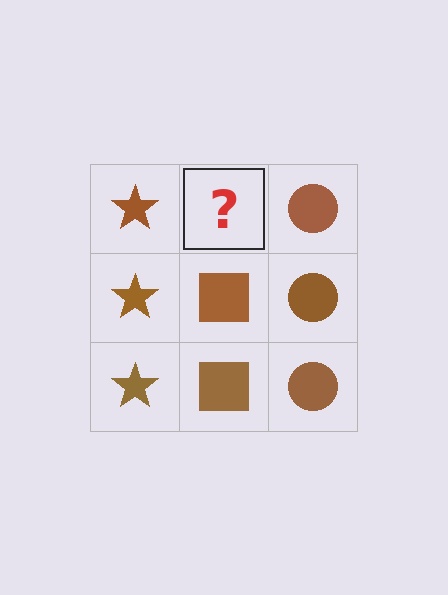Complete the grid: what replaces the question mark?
The question mark should be replaced with a brown square.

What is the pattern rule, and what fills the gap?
The rule is that each column has a consistent shape. The gap should be filled with a brown square.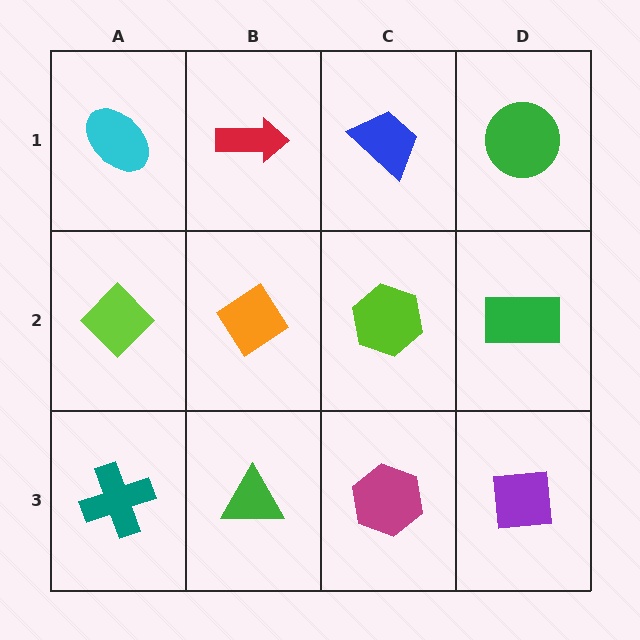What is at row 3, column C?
A magenta hexagon.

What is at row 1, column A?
A cyan ellipse.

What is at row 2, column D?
A green rectangle.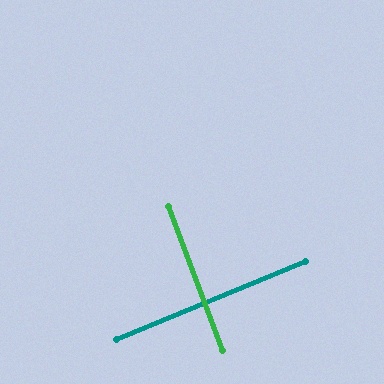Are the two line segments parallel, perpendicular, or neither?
Perpendicular — they meet at approximately 88°.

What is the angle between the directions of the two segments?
Approximately 88 degrees.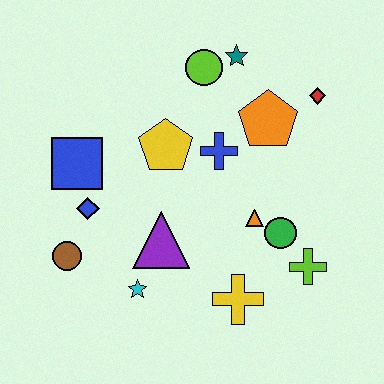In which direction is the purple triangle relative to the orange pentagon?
The purple triangle is below the orange pentagon.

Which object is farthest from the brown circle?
The red diamond is farthest from the brown circle.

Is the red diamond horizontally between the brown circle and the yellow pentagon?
No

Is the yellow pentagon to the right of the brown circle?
Yes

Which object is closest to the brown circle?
The blue diamond is closest to the brown circle.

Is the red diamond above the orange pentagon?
Yes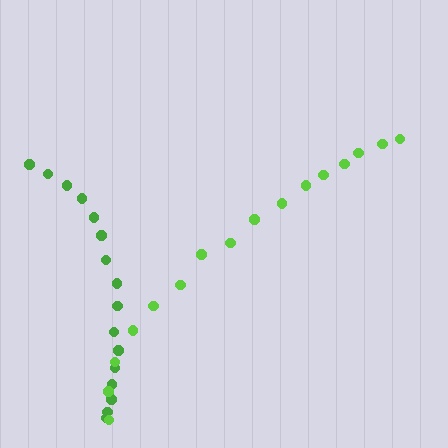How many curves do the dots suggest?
There are 2 distinct paths.